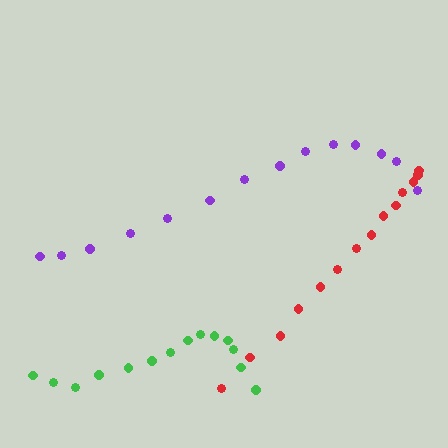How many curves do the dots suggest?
There are 3 distinct paths.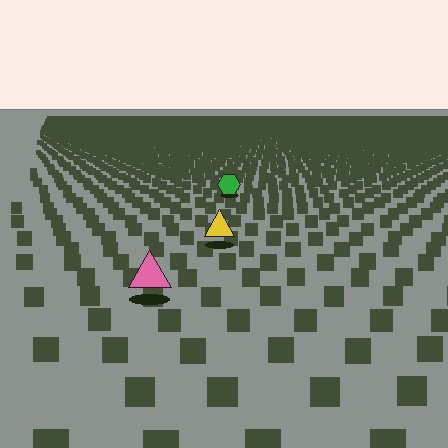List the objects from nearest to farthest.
From nearest to farthest: the pink triangle, the yellow triangle, the green hexagon.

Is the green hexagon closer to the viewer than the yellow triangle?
No. The yellow triangle is closer — you can tell from the texture gradient: the ground texture is coarser near it.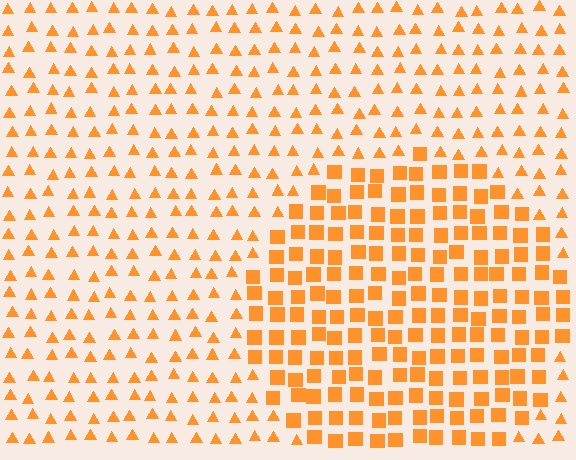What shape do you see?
I see a circle.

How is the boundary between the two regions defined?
The boundary is defined by a change in element shape: squares inside vs. triangles outside. All elements share the same color and spacing.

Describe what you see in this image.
The image is filled with small orange elements arranged in a uniform grid. A circle-shaped region contains squares, while the surrounding area contains triangles. The boundary is defined purely by the change in element shape.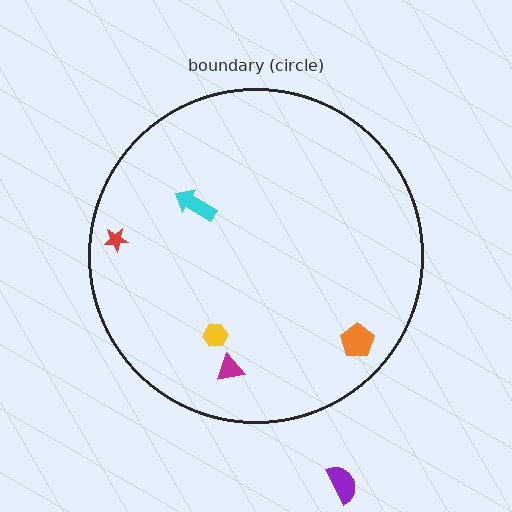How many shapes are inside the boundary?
5 inside, 1 outside.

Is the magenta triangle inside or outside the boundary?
Inside.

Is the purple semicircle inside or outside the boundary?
Outside.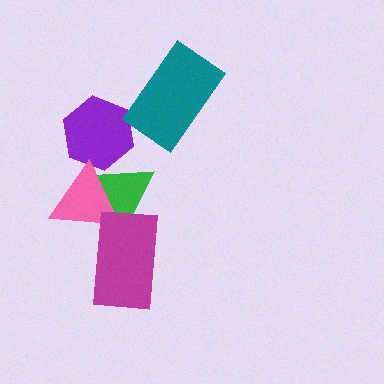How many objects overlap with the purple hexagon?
2 objects overlap with the purple hexagon.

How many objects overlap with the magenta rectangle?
2 objects overlap with the magenta rectangle.